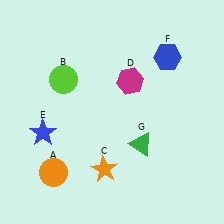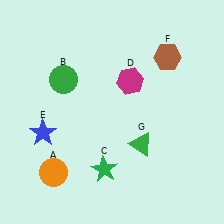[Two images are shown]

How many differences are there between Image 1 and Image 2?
There are 3 differences between the two images.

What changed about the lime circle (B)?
In Image 1, B is lime. In Image 2, it changed to green.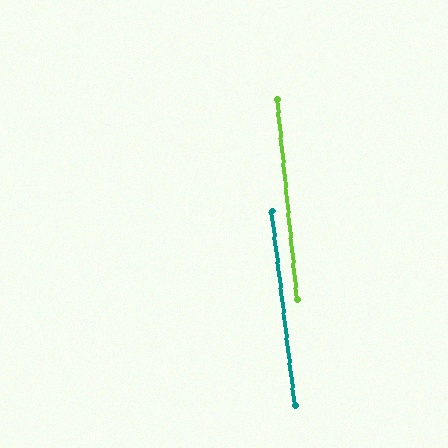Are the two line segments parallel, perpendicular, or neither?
Parallel — their directions differ by only 1.2°.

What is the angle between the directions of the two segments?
Approximately 1 degree.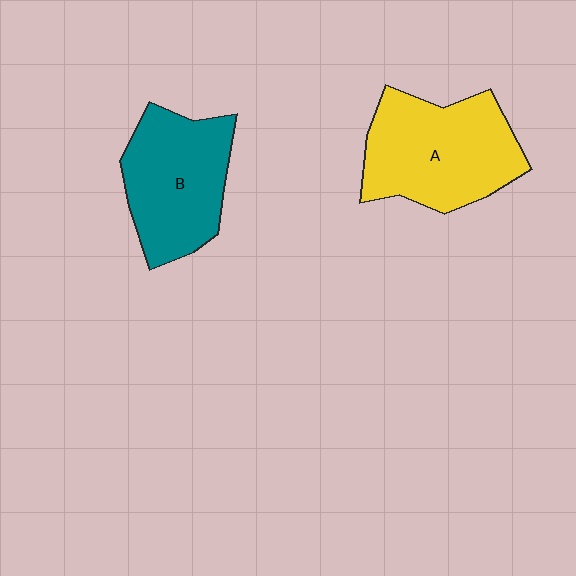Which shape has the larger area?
Shape A (yellow).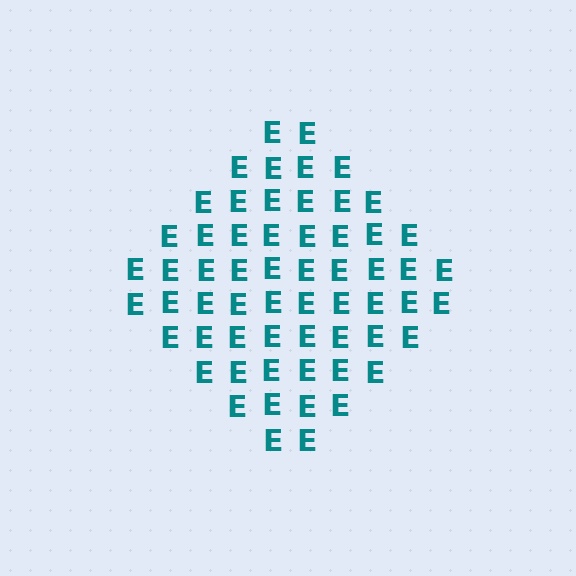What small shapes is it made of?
It is made of small letter E's.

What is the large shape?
The large shape is a diamond.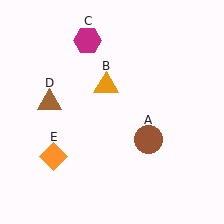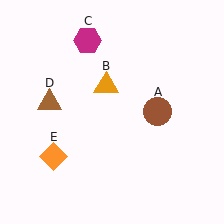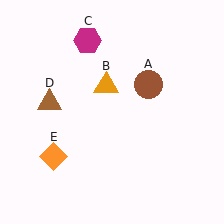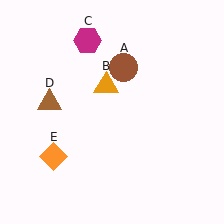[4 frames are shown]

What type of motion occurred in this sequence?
The brown circle (object A) rotated counterclockwise around the center of the scene.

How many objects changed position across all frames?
1 object changed position: brown circle (object A).